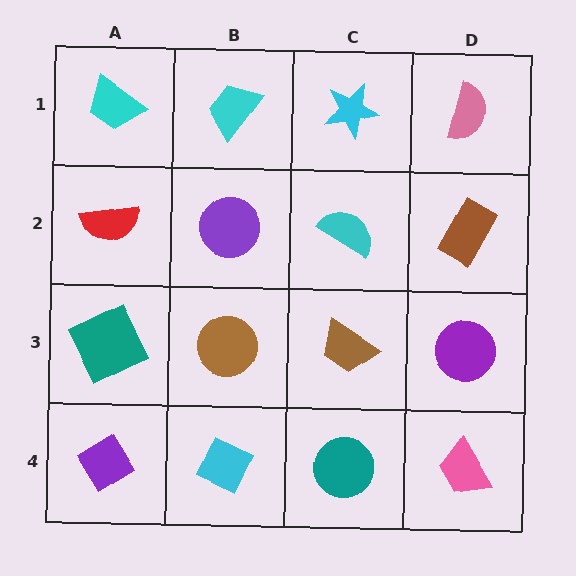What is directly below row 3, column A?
A purple diamond.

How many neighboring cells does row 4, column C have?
3.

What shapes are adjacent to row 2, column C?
A cyan star (row 1, column C), a brown trapezoid (row 3, column C), a purple circle (row 2, column B), a brown rectangle (row 2, column D).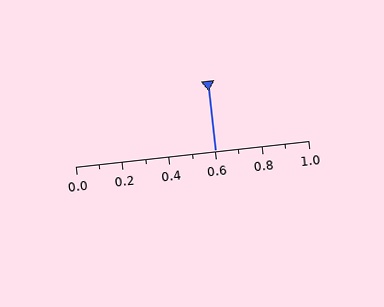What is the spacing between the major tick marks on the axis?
The major ticks are spaced 0.2 apart.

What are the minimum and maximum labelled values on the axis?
The axis runs from 0.0 to 1.0.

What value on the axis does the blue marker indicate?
The marker indicates approximately 0.6.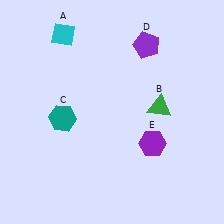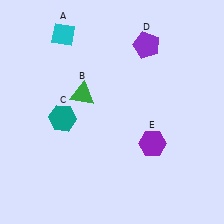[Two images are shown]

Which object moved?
The green triangle (B) moved left.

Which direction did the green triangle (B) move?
The green triangle (B) moved left.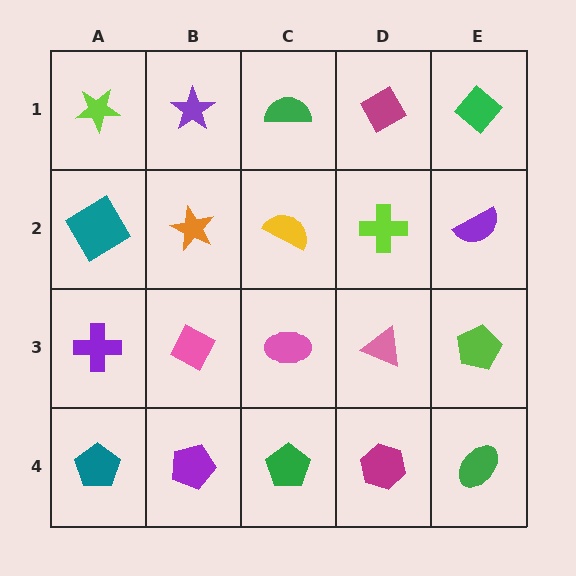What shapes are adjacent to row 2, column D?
A magenta diamond (row 1, column D), a pink triangle (row 3, column D), a yellow semicircle (row 2, column C), a purple semicircle (row 2, column E).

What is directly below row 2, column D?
A pink triangle.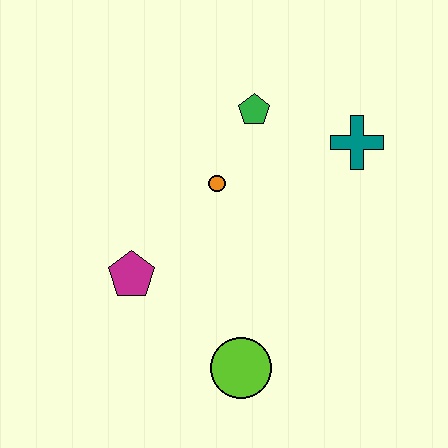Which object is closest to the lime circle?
The magenta pentagon is closest to the lime circle.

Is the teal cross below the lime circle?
No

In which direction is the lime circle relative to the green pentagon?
The lime circle is below the green pentagon.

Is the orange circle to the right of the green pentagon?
No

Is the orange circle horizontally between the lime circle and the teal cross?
No